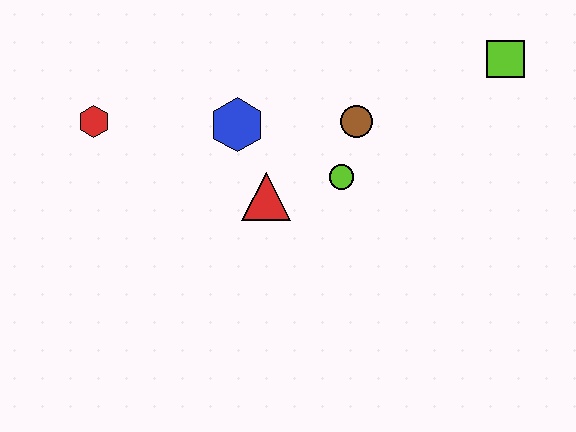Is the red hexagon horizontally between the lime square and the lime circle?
No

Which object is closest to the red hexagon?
The blue hexagon is closest to the red hexagon.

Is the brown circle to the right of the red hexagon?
Yes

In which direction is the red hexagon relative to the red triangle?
The red hexagon is to the left of the red triangle.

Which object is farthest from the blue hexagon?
The lime square is farthest from the blue hexagon.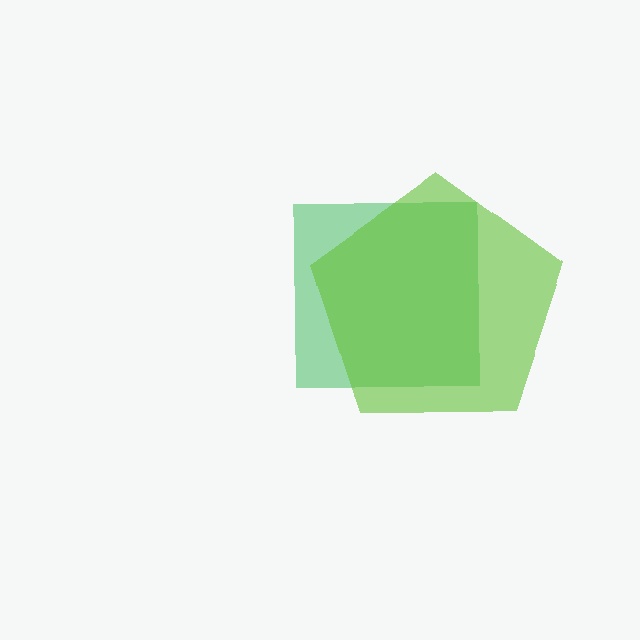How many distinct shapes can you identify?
There are 2 distinct shapes: a green square, a lime pentagon.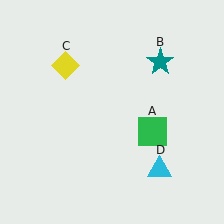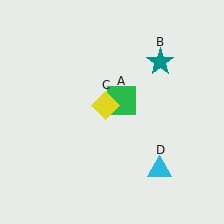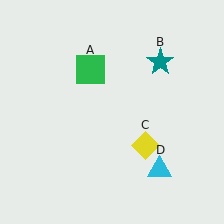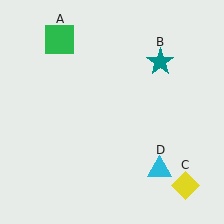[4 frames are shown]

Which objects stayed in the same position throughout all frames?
Teal star (object B) and cyan triangle (object D) remained stationary.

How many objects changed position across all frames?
2 objects changed position: green square (object A), yellow diamond (object C).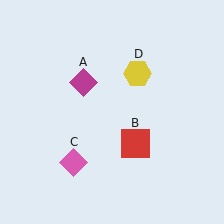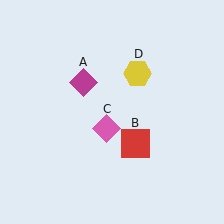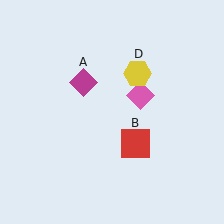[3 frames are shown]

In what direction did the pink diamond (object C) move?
The pink diamond (object C) moved up and to the right.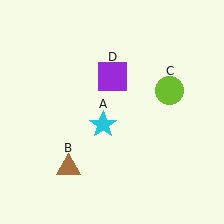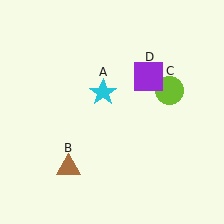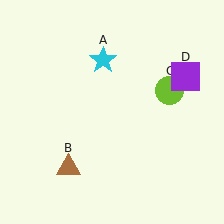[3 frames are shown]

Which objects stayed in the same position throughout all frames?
Brown triangle (object B) and lime circle (object C) remained stationary.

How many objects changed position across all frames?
2 objects changed position: cyan star (object A), purple square (object D).